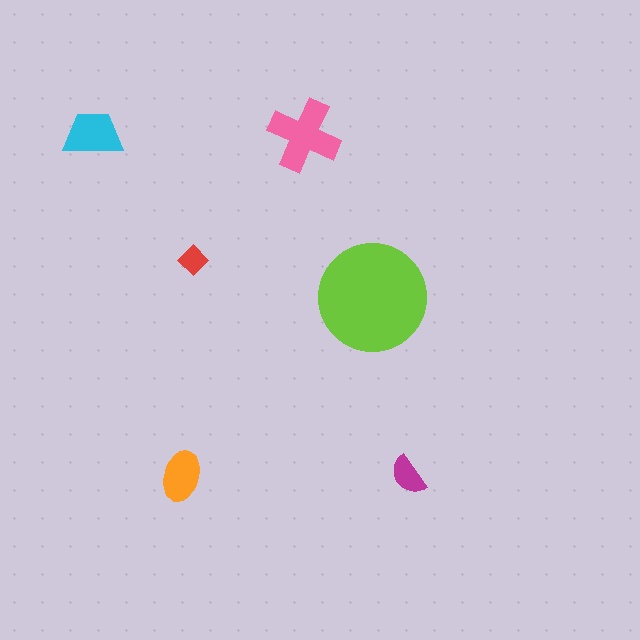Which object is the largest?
The lime circle.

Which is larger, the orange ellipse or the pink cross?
The pink cross.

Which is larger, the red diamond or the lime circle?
The lime circle.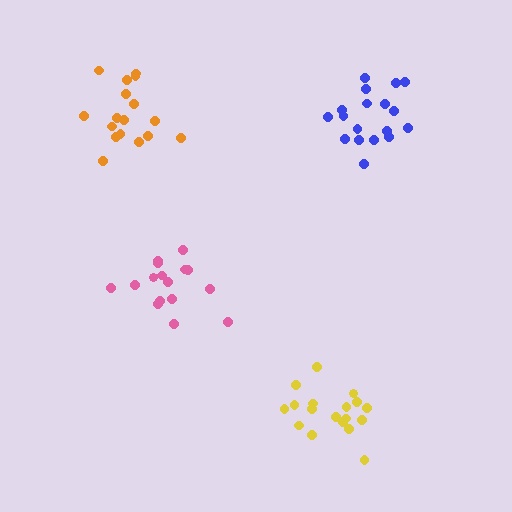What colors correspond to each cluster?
The clusters are colored: blue, orange, pink, yellow.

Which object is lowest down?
The yellow cluster is bottommost.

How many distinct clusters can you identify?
There are 4 distinct clusters.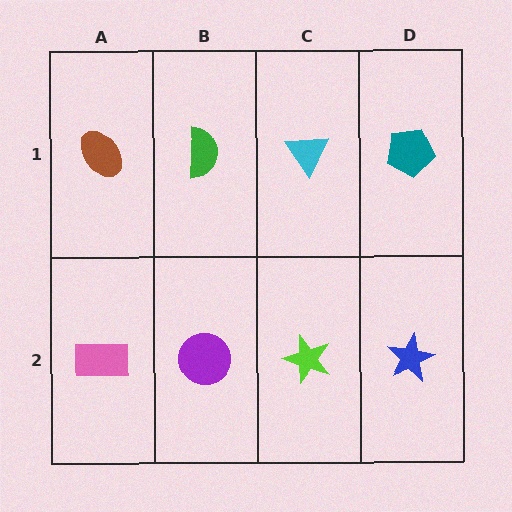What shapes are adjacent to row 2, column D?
A teal pentagon (row 1, column D), a lime star (row 2, column C).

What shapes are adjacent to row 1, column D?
A blue star (row 2, column D), a cyan triangle (row 1, column C).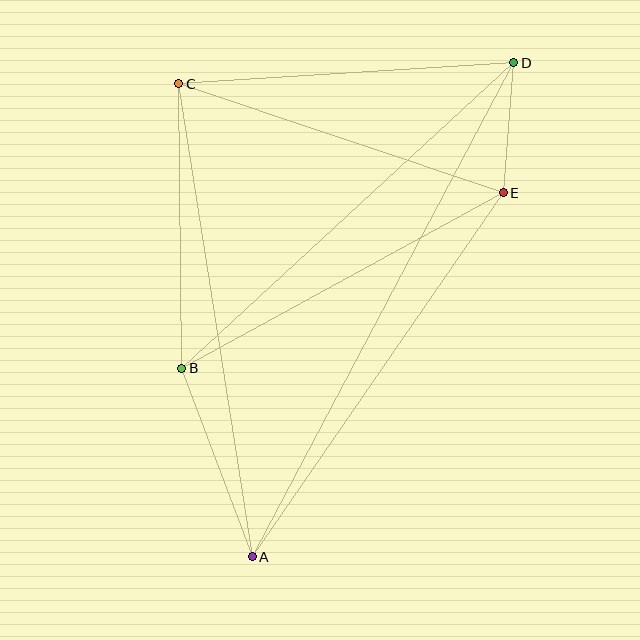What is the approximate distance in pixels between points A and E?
The distance between A and E is approximately 442 pixels.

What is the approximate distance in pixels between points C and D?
The distance between C and D is approximately 336 pixels.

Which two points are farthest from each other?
Points A and D are farthest from each other.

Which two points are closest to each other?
Points D and E are closest to each other.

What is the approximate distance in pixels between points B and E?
The distance between B and E is approximately 366 pixels.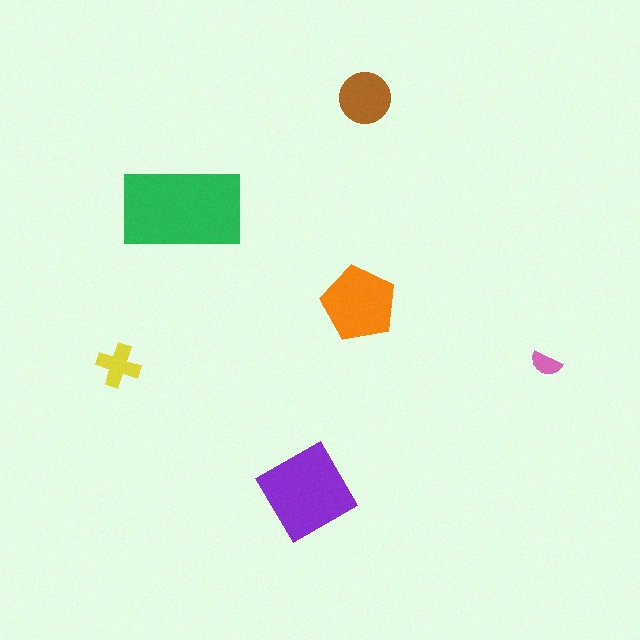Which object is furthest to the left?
The yellow cross is leftmost.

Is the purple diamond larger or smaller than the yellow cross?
Larger.